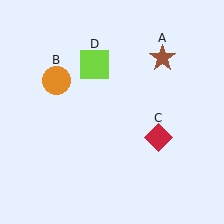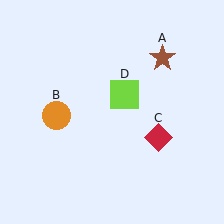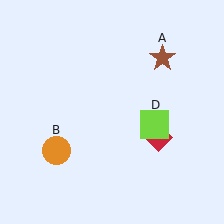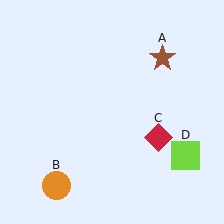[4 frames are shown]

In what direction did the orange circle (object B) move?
The orange circle (object B) moved down.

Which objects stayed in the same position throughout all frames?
Brown star (object A) and red diamond (object C) remained stationary.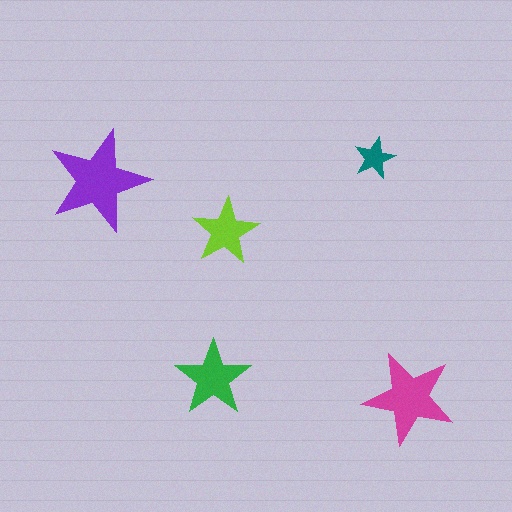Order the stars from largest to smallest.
the purple one, the magenta one, the green one, the lime one, the teal one.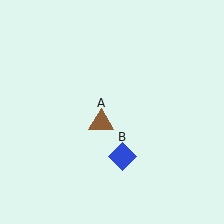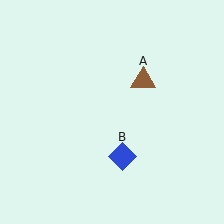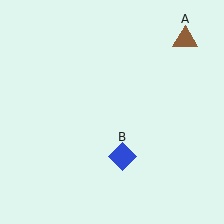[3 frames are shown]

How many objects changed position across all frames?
1 object changed position: brown triangle (object A).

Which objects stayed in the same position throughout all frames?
Blue diamond (object B) remained stationary.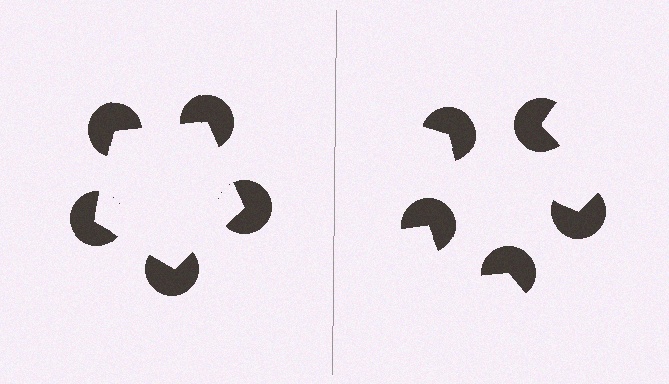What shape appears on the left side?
An illusory pentagon.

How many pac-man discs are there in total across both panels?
10 — 5 on each side.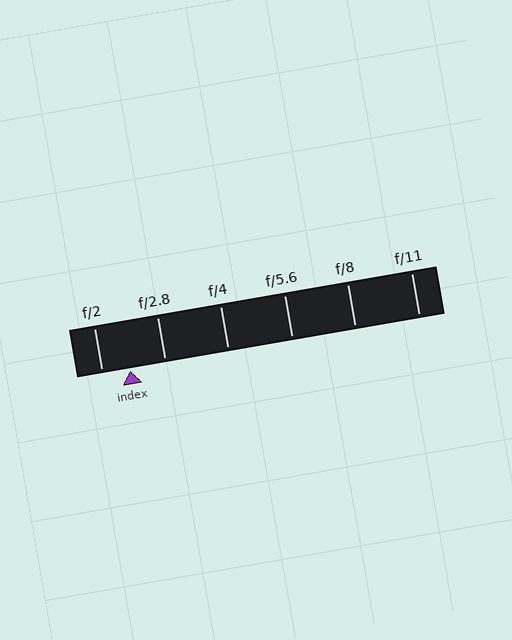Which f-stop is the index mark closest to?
The index mark is closest to f/2.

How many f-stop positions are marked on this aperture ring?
There are 6 f-stop positions marked.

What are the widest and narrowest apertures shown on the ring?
The widest aperture shown is f/2 and the narrowest is f/11.